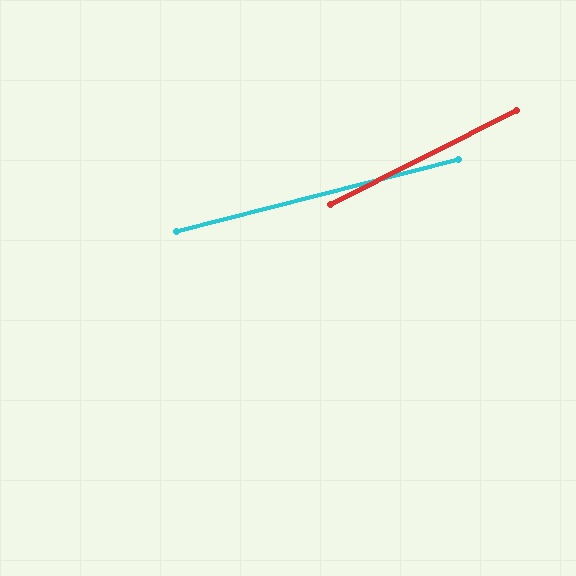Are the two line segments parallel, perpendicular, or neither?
Neither parallel nor perpendicular — they differ by about 12°.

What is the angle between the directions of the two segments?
Approximately 12 degrees.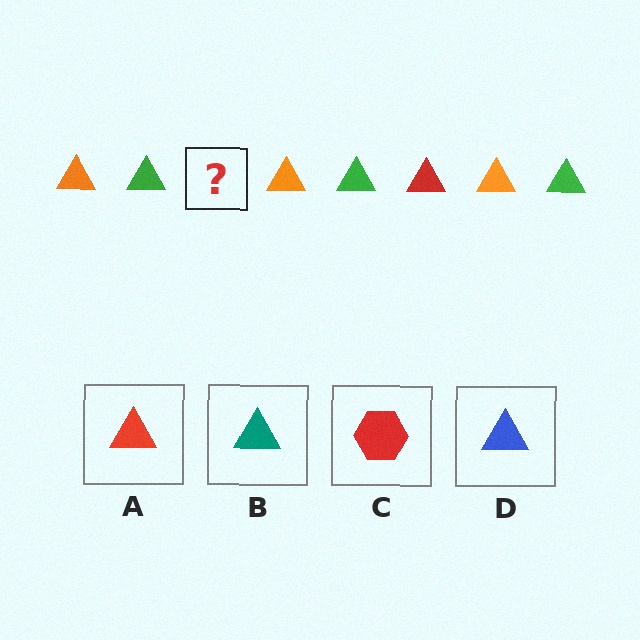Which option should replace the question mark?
Option A.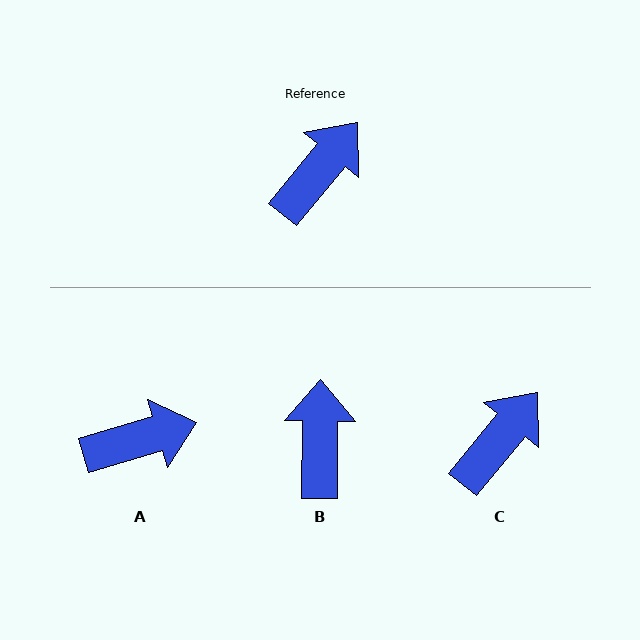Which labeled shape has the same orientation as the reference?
C.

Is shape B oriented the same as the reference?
No, it is off by about 39 degrees.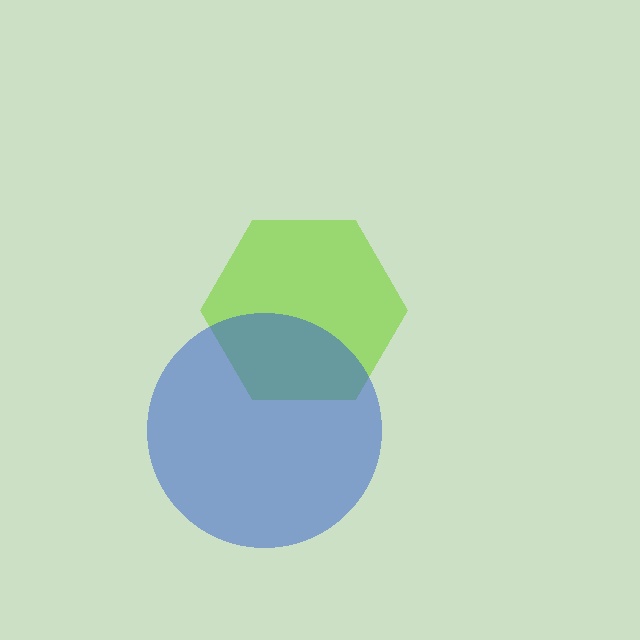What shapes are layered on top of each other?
The layered shapes are: a lime hexagon, a blue circle.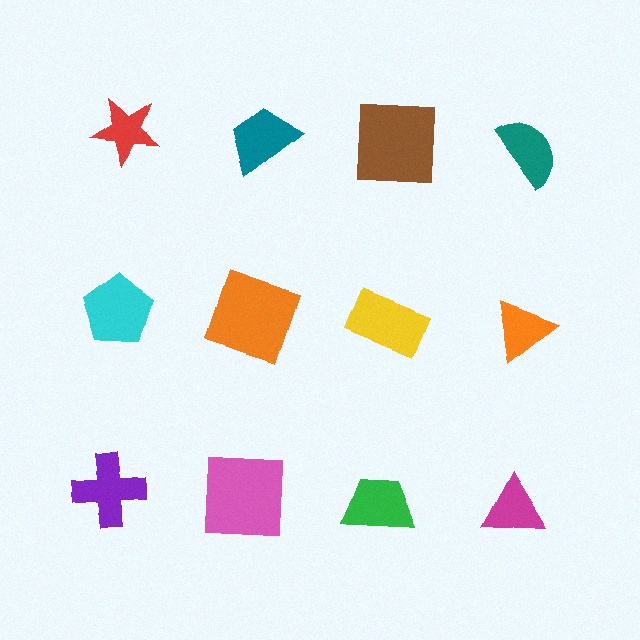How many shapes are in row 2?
4 shapes.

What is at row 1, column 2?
A teal trapezoid.